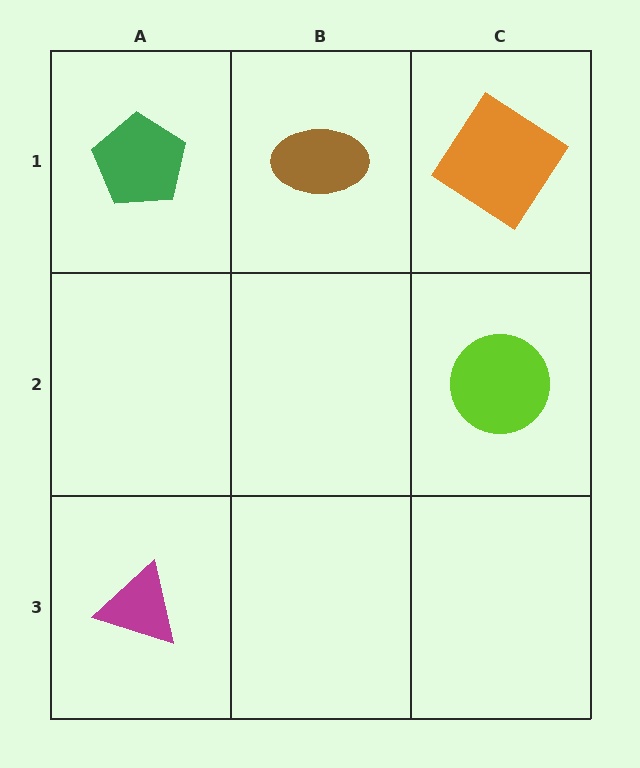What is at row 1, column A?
A green pentagon.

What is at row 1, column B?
A brown ellipse.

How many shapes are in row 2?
1 shape.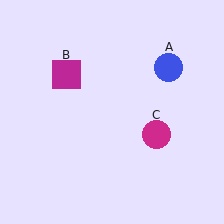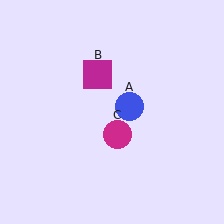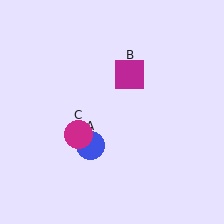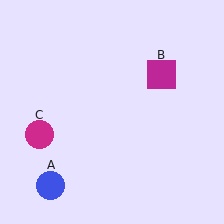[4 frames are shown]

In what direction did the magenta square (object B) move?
The magenta square (object B) moved right.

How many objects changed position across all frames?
3 objects changed position: blue circle (object A), magenta square (object B), magenta circle (object C).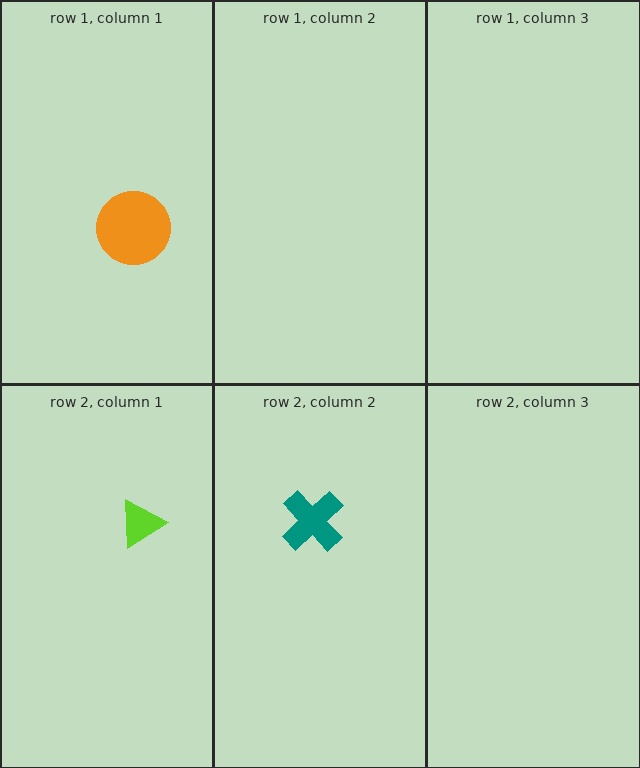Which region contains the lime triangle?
The row 2, column 1 region.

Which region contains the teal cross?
The row 2, column 2 region.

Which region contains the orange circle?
The row 1, column 1 region.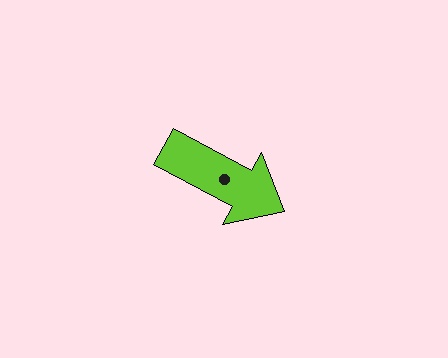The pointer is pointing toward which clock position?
Roughly 4 o'clock.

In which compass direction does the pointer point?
Southeast.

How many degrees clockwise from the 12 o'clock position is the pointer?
Approximately 118 degrees.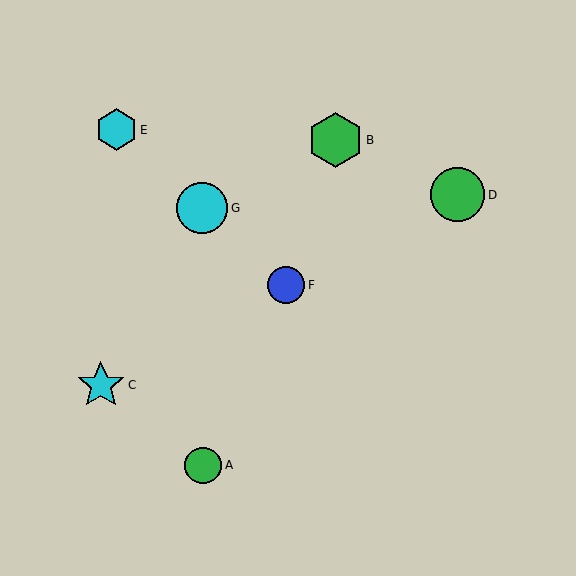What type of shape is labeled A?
Shape A is a green circle.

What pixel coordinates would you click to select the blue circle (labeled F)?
Click at (286, 285) to select the blue circle F.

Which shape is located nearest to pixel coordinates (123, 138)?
The cyan hexagon (labeled E) at (116, 130) is nearest to that location.